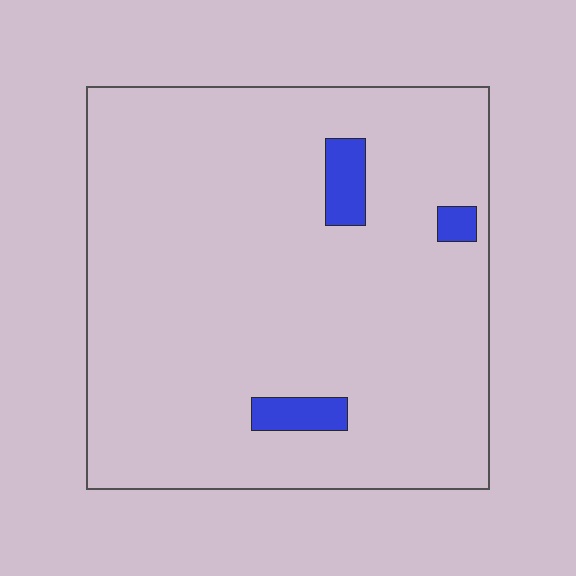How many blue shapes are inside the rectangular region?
3.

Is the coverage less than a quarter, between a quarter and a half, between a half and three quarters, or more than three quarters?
Less than a quarter.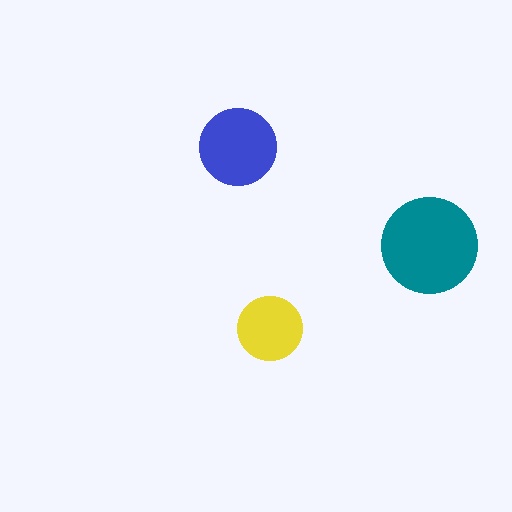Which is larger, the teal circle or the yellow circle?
The teal one.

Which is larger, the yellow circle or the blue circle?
The blue one.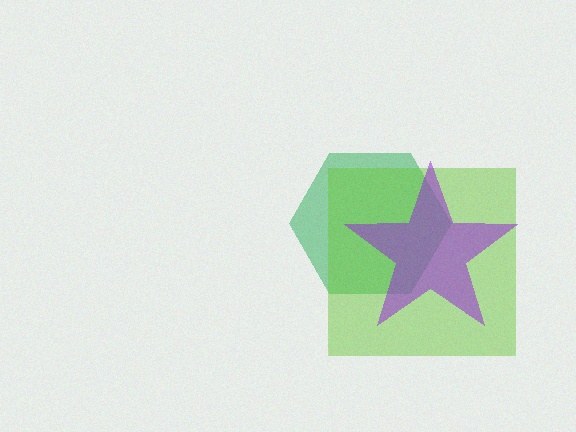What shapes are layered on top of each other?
The layered shapes are: a green hexagon, a lime square, a purple star.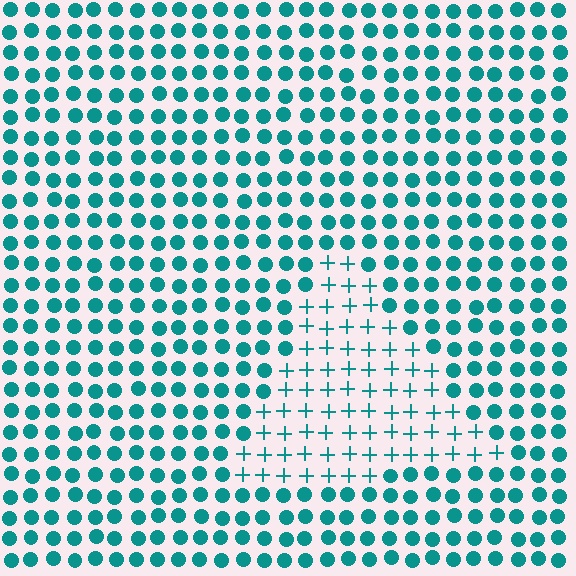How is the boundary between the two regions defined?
The boundary is defined by a change in element shape: plus signs inside vs. circles outside. All elements share the same color and spacing.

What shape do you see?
I see a triangle.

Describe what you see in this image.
The image is filled with small teal elements arranged in a uniform grid. A triangle-shaped region contains plus signs, while the surrounding area contains circles. The boundary is defined purely by the change in element shape.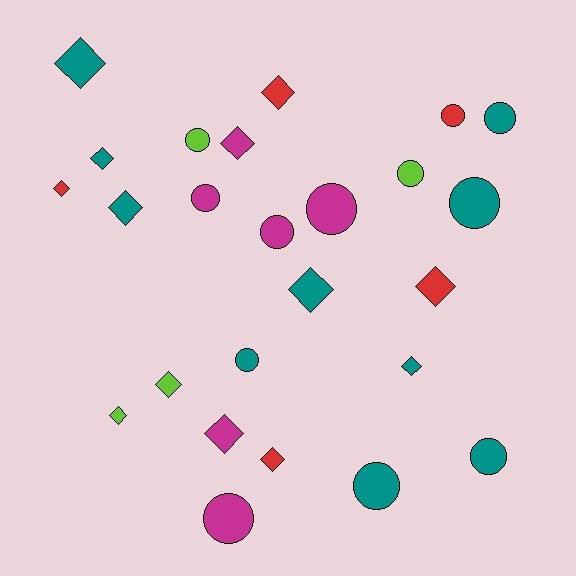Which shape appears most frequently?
Diamond, with 13 objects.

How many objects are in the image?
There are 25 objects.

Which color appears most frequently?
Teal, with 10 objects.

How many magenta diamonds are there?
There are 2 magenta diamonds.